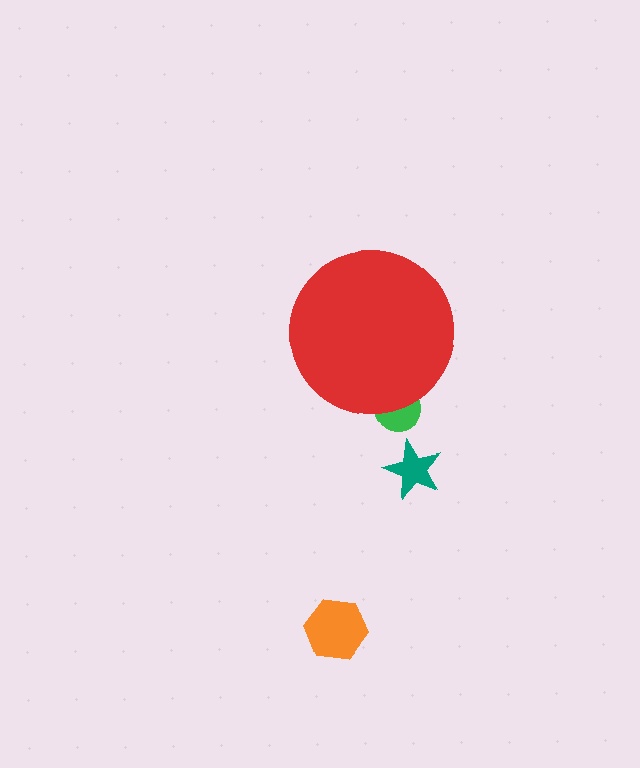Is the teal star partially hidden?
No, the teal star is fully visible.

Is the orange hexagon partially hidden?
No, the orange hexagon is fully visible.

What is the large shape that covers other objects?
A red circle.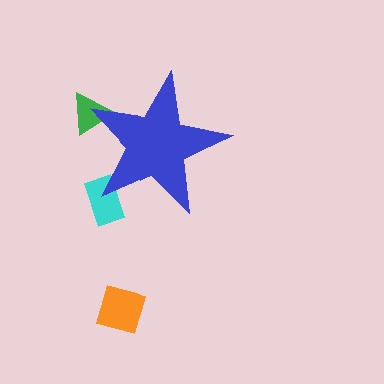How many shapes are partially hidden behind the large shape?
2 shapes are partially hidden.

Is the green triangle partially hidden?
Yes, the green triangle is partially hidden behind the blue star.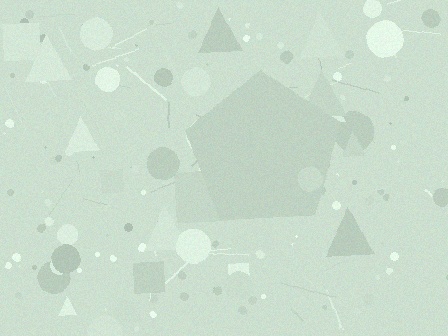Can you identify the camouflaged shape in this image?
The camouflaged shape is a pentagon.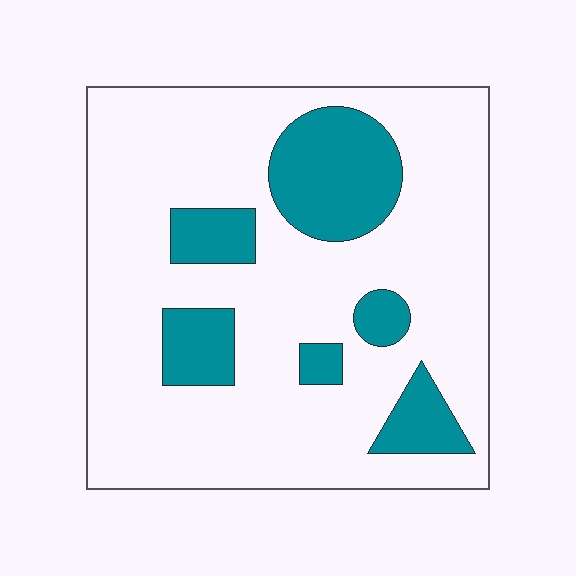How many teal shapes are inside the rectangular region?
6.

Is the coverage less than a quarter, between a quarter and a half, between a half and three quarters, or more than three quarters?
Less than a quarter.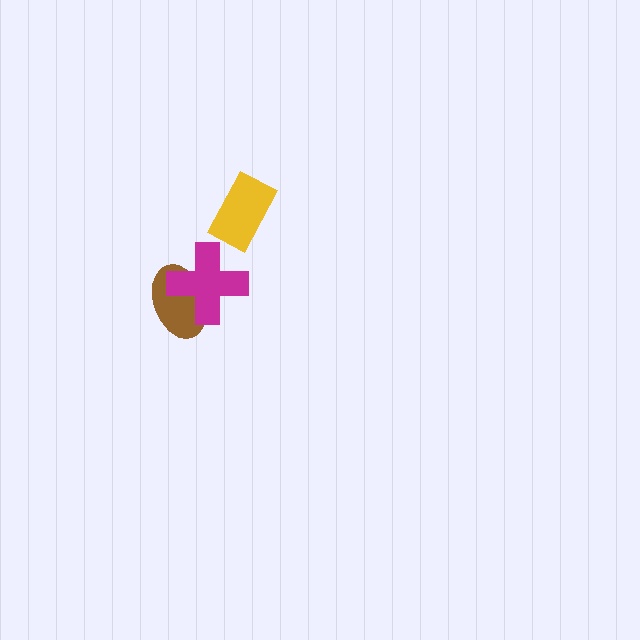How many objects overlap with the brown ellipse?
1 object overlaps with the brown ellipse.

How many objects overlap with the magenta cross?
1 object overlaps with the magenta cross.